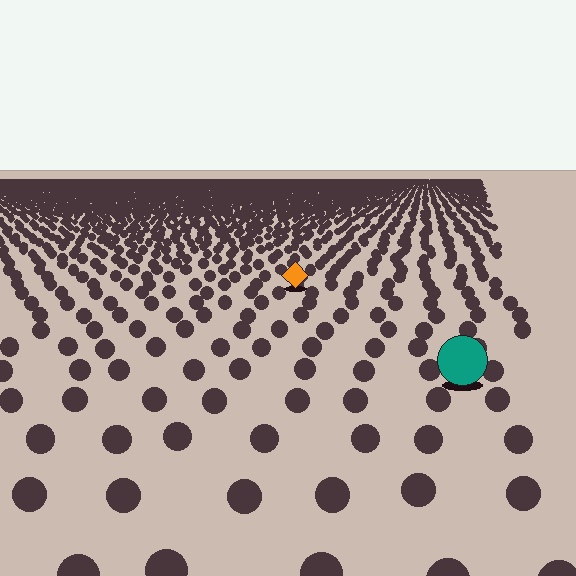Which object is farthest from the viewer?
The orange diamond is farthest from the viewer. It appears smaller and the ground texture around it is denser.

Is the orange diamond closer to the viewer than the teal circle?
No. The teal circle is closer — you can tell from the texture gradient: the ground texture is coarser near it.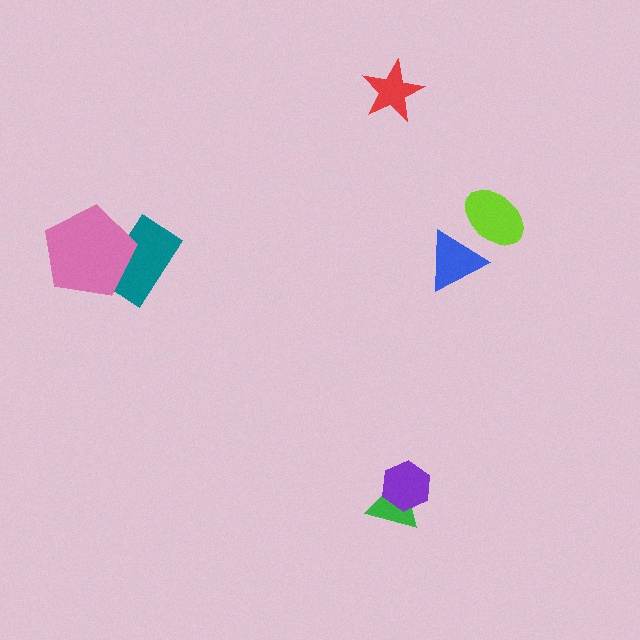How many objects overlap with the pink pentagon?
1 object overlaps with the pink pentagon.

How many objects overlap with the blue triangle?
1 object overlaps with the blue triangle.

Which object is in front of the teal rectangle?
The pink pentagon is in front of the teal rectangle.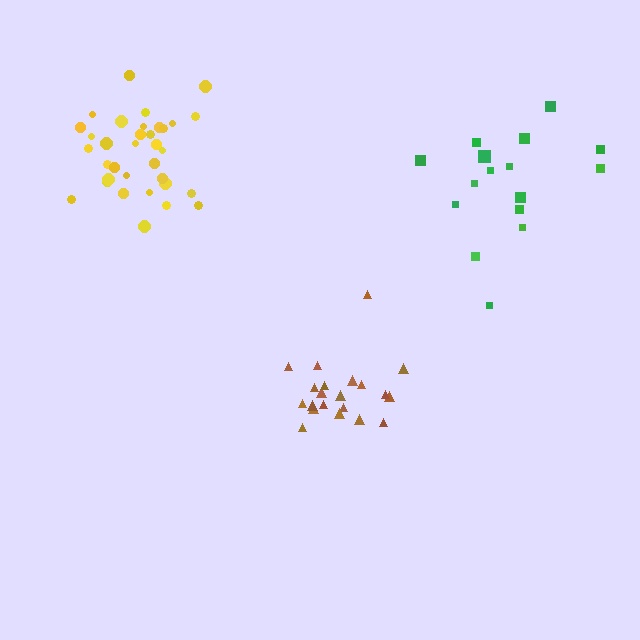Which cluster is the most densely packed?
Yellow.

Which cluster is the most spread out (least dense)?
Green.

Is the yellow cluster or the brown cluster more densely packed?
Yellow.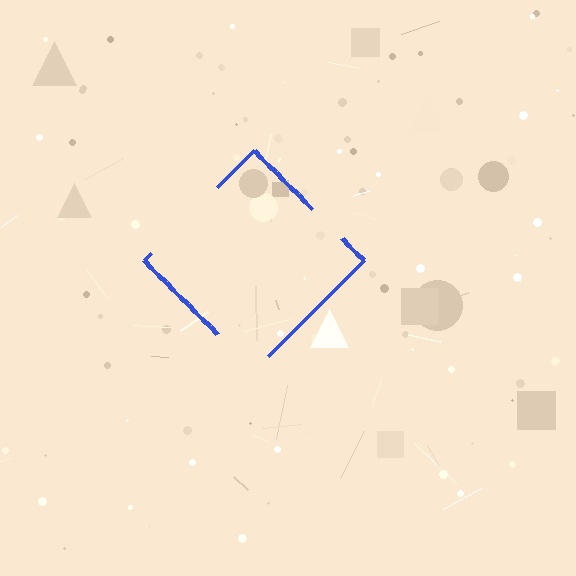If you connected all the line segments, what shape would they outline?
They would outline a diamond.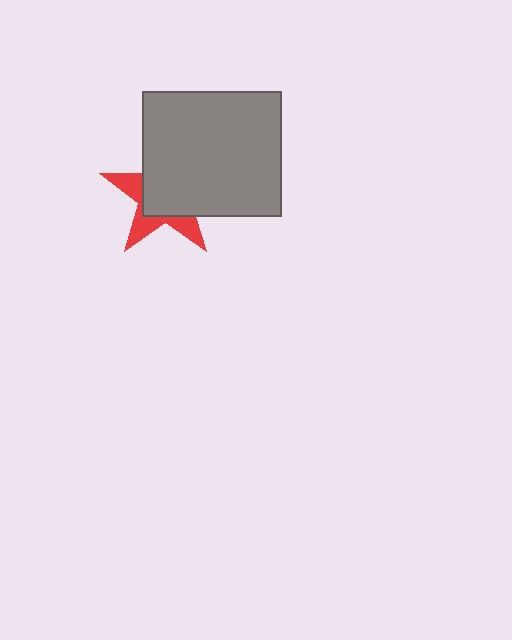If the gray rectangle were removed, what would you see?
You would see the complete red star.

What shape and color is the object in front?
The object in front is a gray rectangle.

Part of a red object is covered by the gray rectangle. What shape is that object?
It is a star.